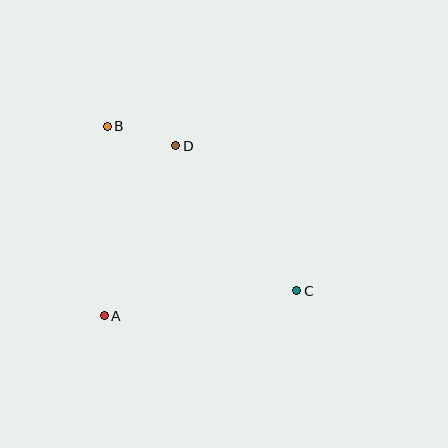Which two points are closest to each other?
Points B and D are closest to each other.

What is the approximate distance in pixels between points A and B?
The distance between A and B is approximately 190 pixels.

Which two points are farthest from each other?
Points B and C are farthest from each other.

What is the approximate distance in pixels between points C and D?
The distance between C and D is approximately 189 pixels.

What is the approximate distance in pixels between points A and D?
The distance between A and D is approximately 184 pixels.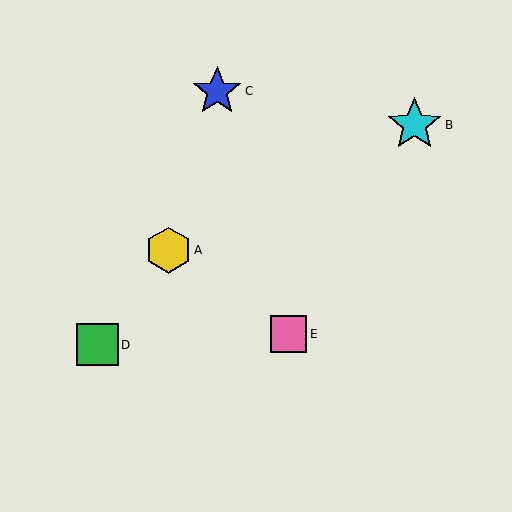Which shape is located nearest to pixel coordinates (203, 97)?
The blue star (labeled C) at (217, 91) is nearest to that location.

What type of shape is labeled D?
Shape D is a green square.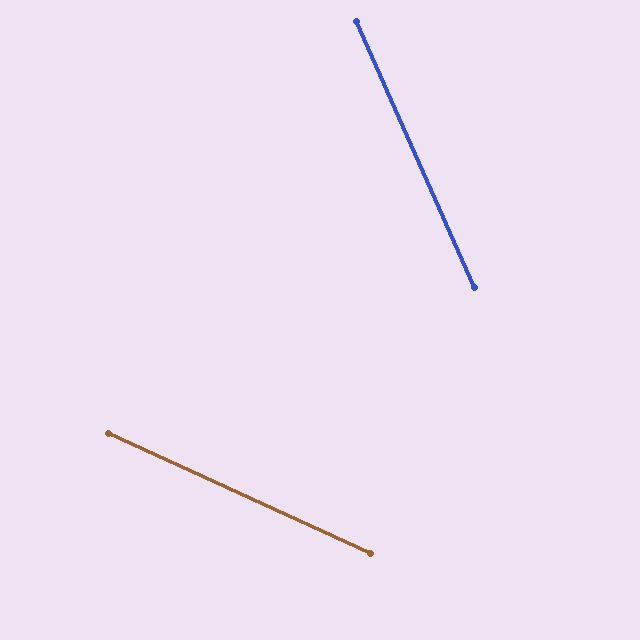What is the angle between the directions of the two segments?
Approximately 41 degrees.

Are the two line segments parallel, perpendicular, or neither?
Neither parallel nor perpendicular — they differ by about 41°.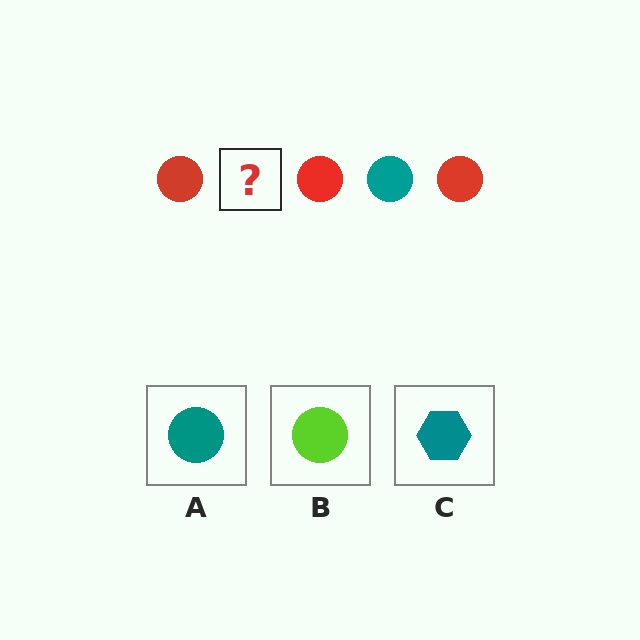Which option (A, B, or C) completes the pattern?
A.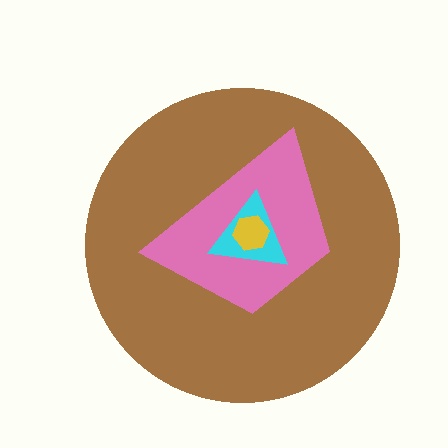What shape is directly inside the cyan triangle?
The yellow hexagon.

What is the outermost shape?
The brown circle.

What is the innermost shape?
The yellow hexagon.